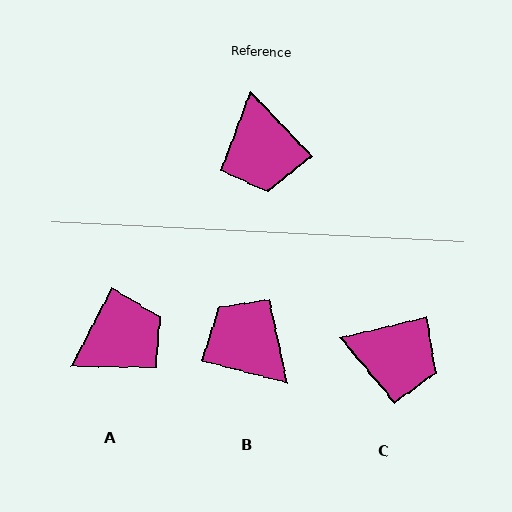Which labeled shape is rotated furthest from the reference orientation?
B, about 147 degrees away.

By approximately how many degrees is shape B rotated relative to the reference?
Approximately 147 degrees clockwise.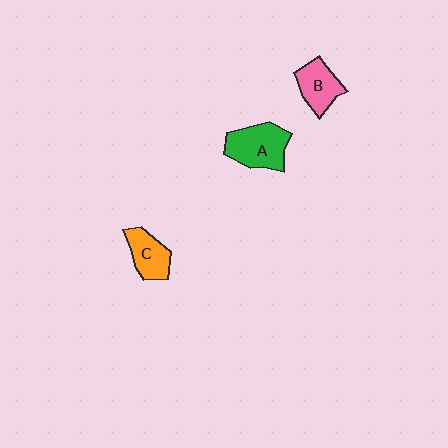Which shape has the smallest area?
Shape C (orange).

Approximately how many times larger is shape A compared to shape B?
Approximately 1.4 times.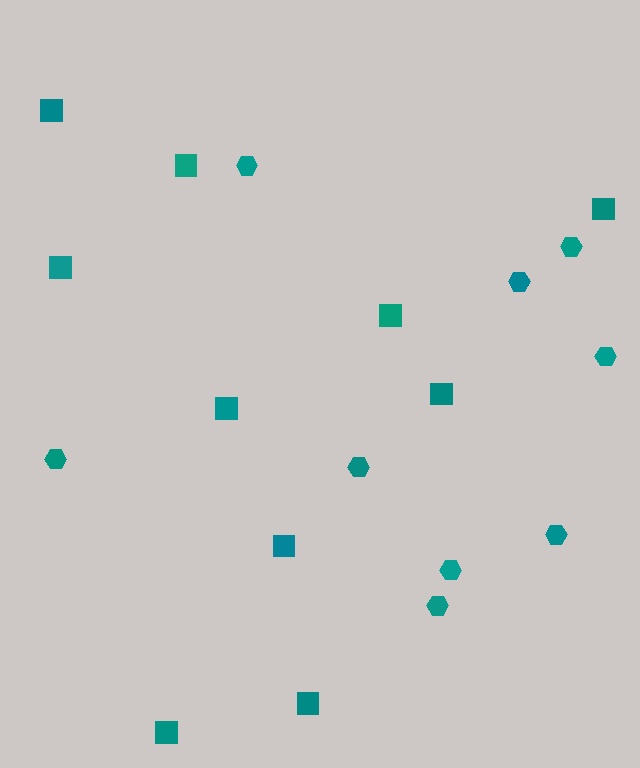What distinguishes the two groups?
There are 2 groups: one group of squares (10) and one group of hexagons (9).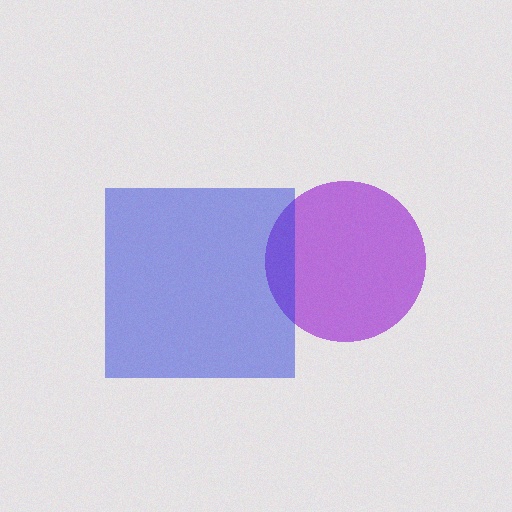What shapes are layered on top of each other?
The layered shapes are: a purple circle, a blue square.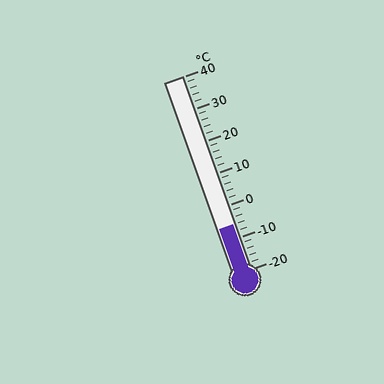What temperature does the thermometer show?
The thermometer shows approximately -6°C.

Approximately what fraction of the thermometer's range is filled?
The thermometer is filled to approximately 25% of its range.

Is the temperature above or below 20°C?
The temperature is below 20°C.